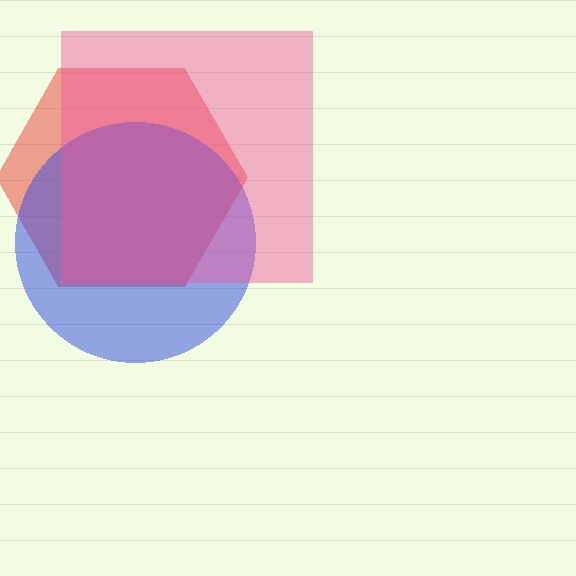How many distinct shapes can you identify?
There are 3 distinct shapes: a red hexagon, a blue circle, a pink square.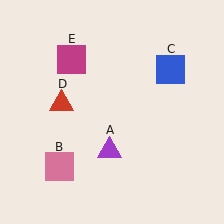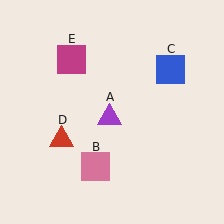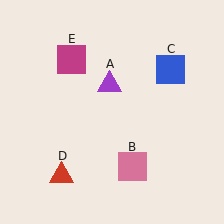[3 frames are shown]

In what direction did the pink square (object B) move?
The pink square (object B) moved right.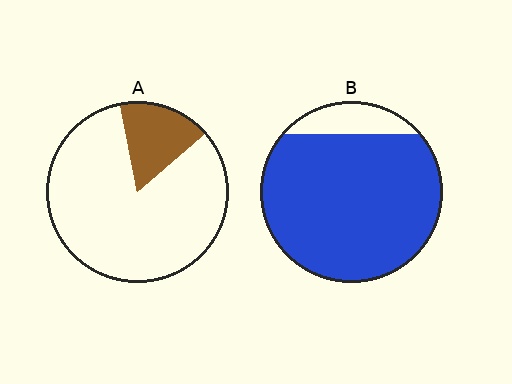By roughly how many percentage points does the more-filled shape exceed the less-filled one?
By roughly 70 percentage points (B over A).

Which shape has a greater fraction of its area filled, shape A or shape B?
Shape B.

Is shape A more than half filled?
No.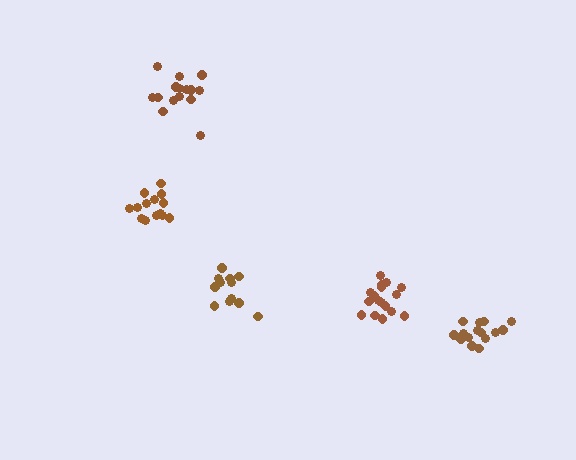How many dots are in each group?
Group 1: 14 dots, Group 2: 12 dots, Group 3: 15 dots, Group 4: 15 dots, Group 5: 17 dots (73 total).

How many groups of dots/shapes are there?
There are 5 groups.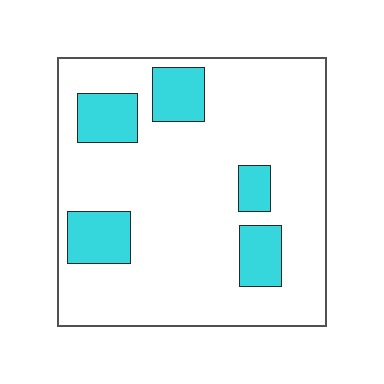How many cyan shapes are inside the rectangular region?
5.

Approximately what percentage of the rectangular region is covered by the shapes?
Approximately 20%.